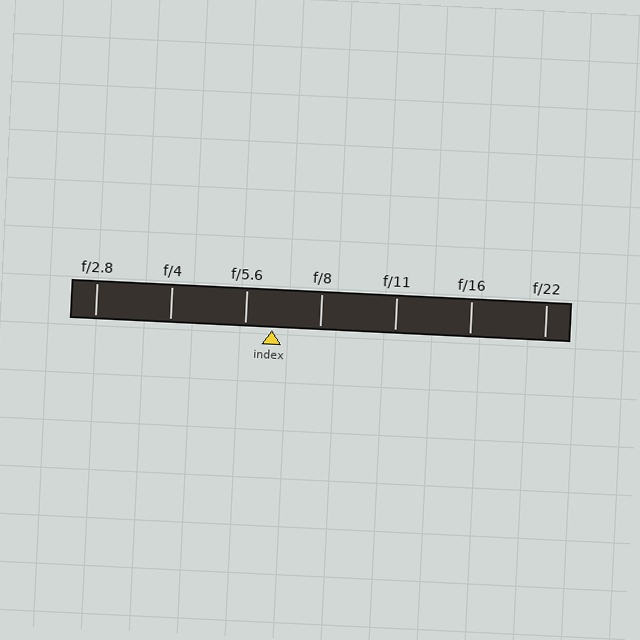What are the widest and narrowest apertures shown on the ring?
The widest aperture shown is f/2.8 and the narrowest is f/22.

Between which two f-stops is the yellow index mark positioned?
The index mark is between f/5.6 and f/8.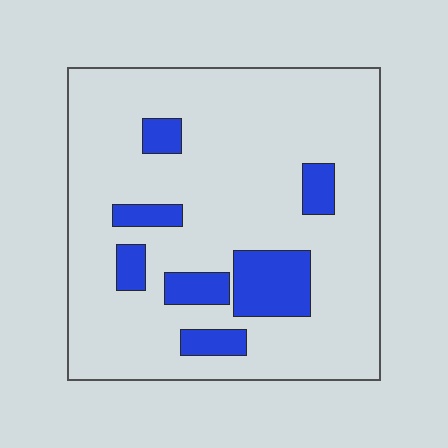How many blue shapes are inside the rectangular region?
7.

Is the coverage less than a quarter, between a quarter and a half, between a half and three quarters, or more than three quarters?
Less than a quarter.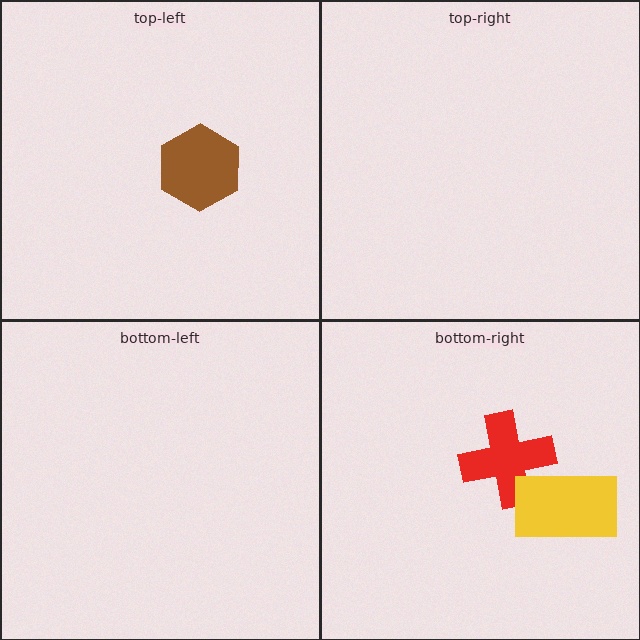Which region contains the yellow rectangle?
The bottom-right region.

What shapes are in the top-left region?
The brown hexagon.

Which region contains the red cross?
The bottom-right region.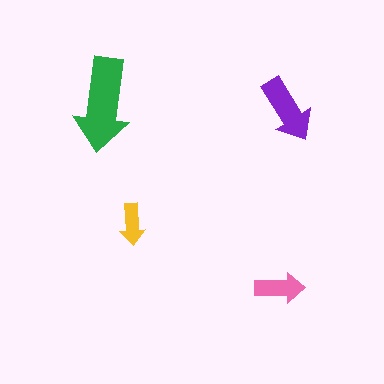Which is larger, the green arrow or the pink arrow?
The green one.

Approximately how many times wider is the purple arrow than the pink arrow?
About 1.5 times wider.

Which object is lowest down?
The pink arrow is bottommost.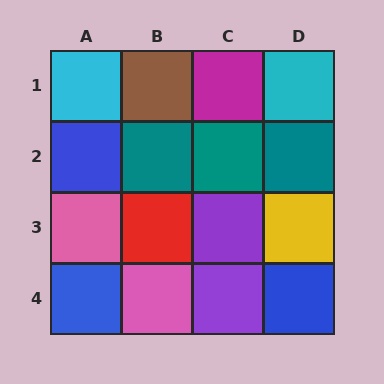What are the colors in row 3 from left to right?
Pink, red, purple, yellow.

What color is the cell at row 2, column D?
Teal.